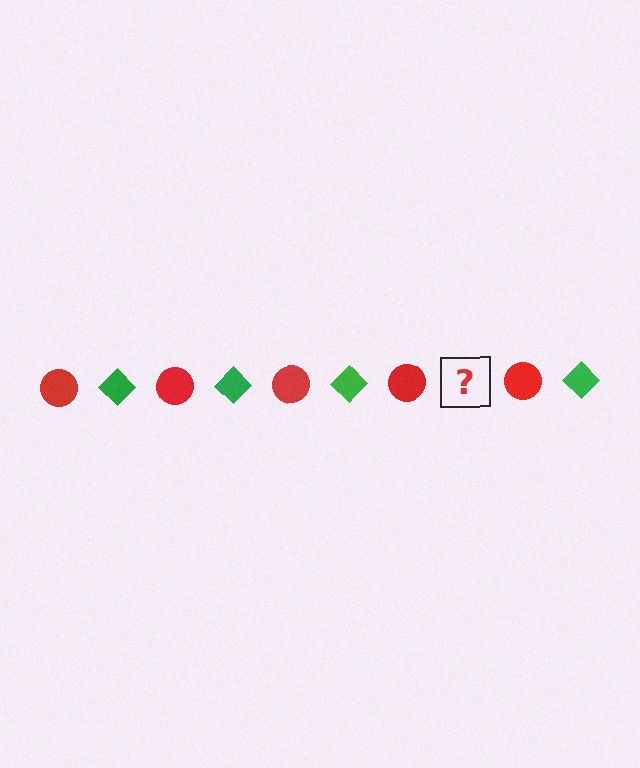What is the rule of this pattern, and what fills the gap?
The rule is that the pattern alternates between red circle and green diamond. The gap should be filled with a green diamond.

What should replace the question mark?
The question mark should be replaced with a green diamond.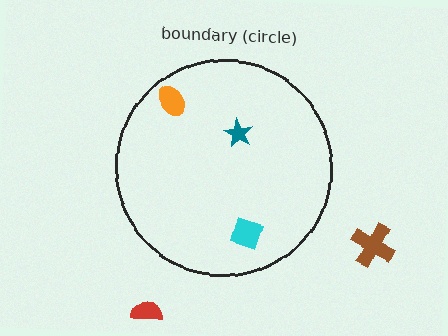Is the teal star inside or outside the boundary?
Inside.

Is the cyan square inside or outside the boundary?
Inside.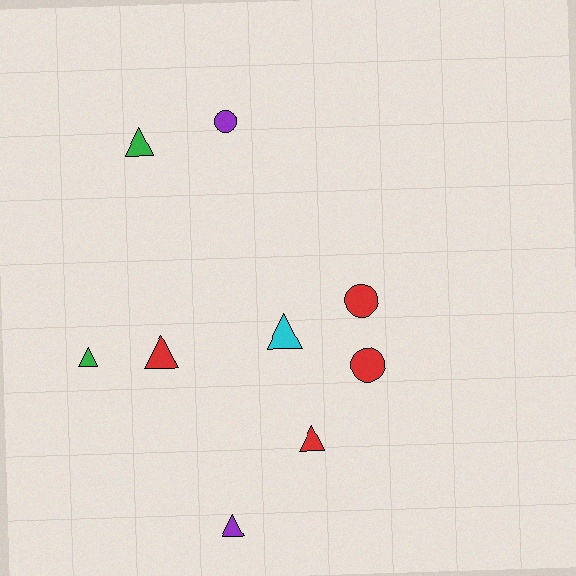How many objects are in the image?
There are 9 objects.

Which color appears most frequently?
Red, with 4 objects.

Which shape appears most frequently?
Triangle, with 6 objects.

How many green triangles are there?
There are 2 green triangles.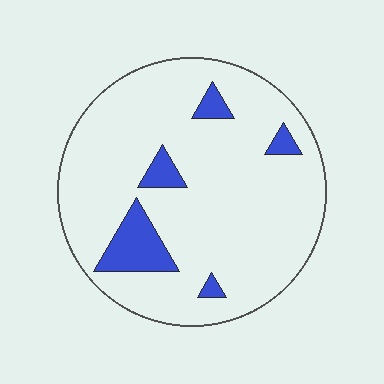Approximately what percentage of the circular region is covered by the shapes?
Approximately 10%.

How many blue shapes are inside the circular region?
5.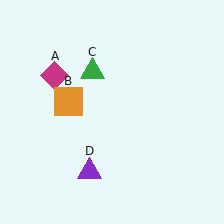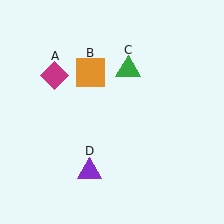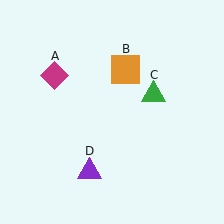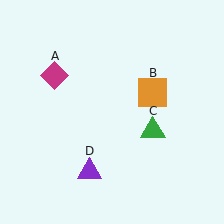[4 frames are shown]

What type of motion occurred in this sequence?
The orange square (object B), green triangle (object C) rotated clockwise around the center of the scene.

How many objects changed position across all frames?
2 objects changed position: orange square (object B), green triangle (object C).